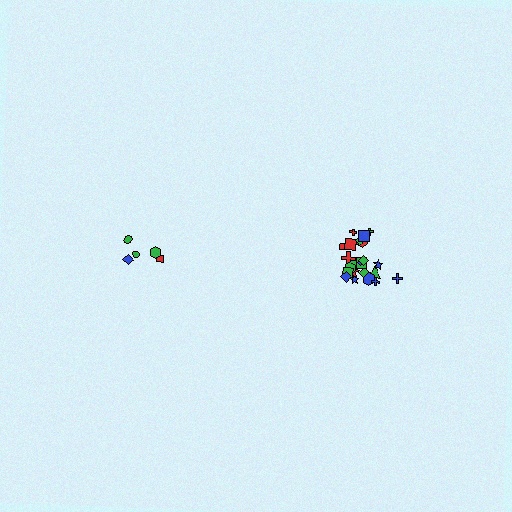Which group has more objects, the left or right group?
The right group.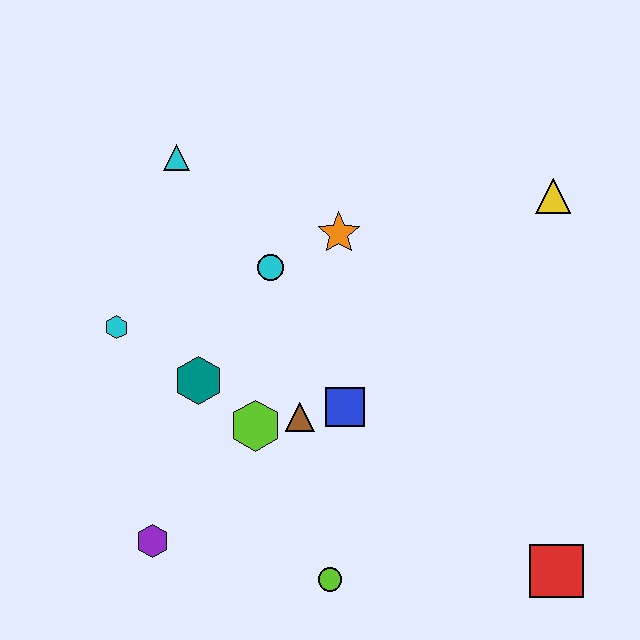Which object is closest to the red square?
The lime circle is closest to the red square.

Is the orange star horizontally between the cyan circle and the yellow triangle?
Yes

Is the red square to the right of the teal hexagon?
Yes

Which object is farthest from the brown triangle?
The yellow triangle is farthest from the brown triangle.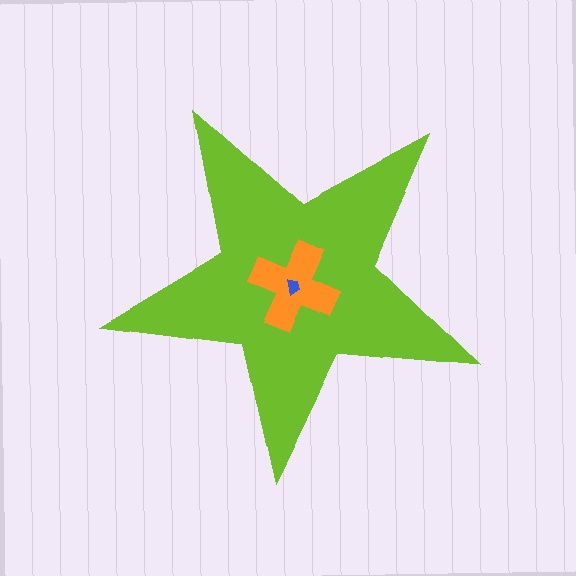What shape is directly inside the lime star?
The orange cross.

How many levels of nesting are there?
3.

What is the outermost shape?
The lime star.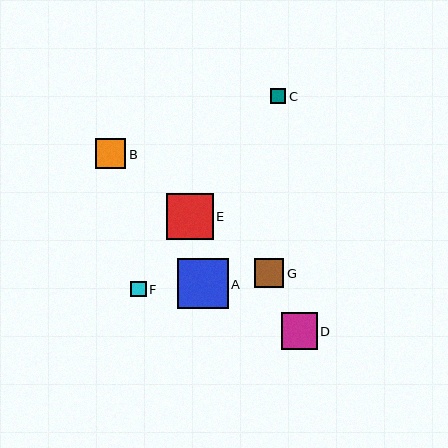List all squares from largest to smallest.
From largest to smallest: A, E, D, B, G, F, C.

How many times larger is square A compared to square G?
Square A is approximately 1.7 times the size of square G.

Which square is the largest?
Square A is the largest with a size of approximately 50 pixels.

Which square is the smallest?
Square C is the smallest with a size of approximately 15 pixels.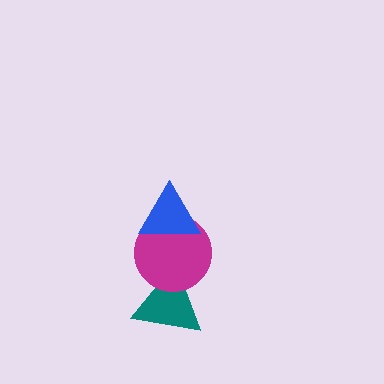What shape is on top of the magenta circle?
The blue triangle is on top of the magenta circle.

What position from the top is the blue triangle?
The blue triangle is 1st from the top.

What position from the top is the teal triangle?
The teal triangle is 3rd from the top.